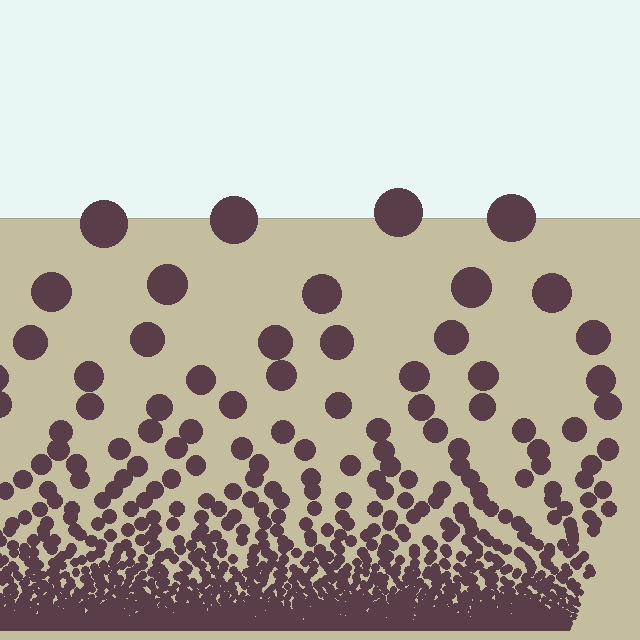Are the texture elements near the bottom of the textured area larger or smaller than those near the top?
Smaller. The gradient is inverted — elements near the bottom are smaller and denser.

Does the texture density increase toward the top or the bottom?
Density increases toward the bottom.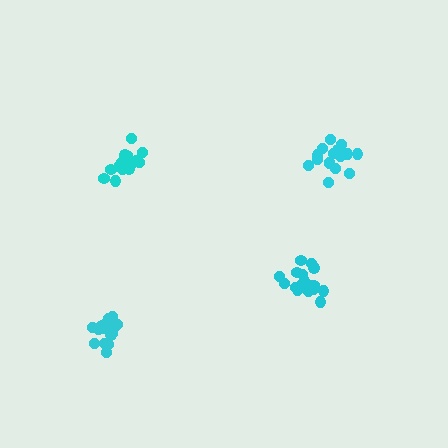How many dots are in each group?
Group 1: 17 dots, Group 2: 19 dots, Group 3: 14 dots, Group 4: 19 dots (69 total).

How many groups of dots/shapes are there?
There are 4 groups.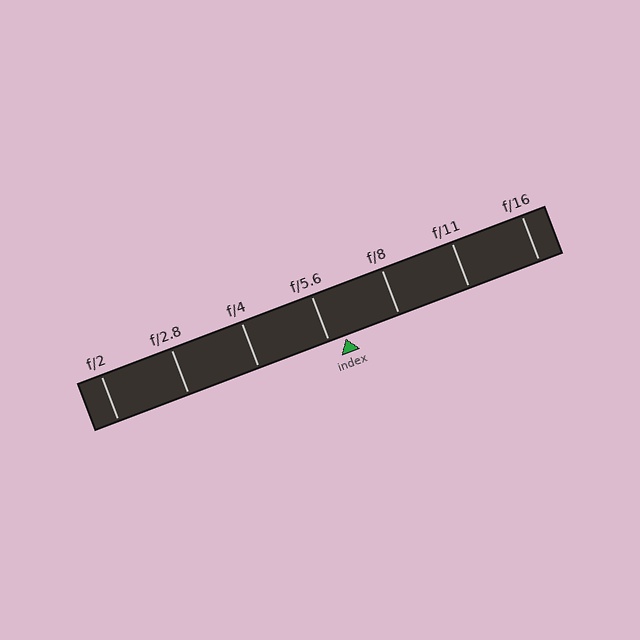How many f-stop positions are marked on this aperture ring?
There are 7 f-stop positions marked.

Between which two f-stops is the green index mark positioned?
The index mark is between f/5.6 and f/8.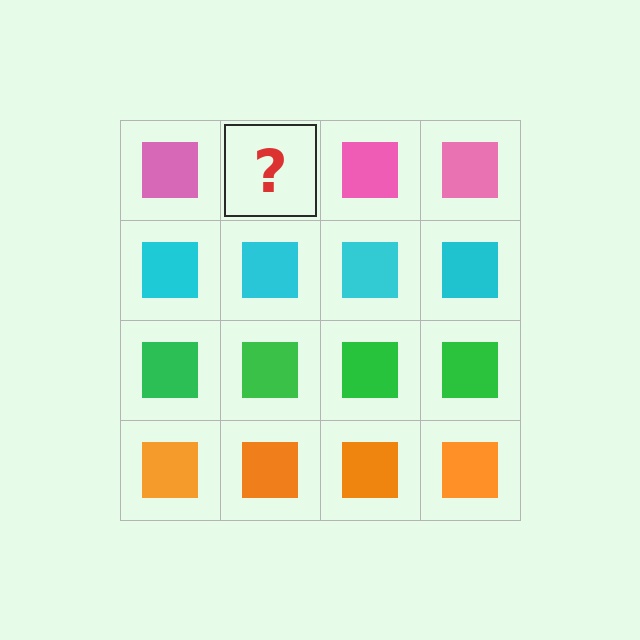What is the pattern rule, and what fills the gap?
The rule is that each row has a consistent color. The gap should be filled with a pink square.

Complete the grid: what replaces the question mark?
The question mark should be replaced with a pink square.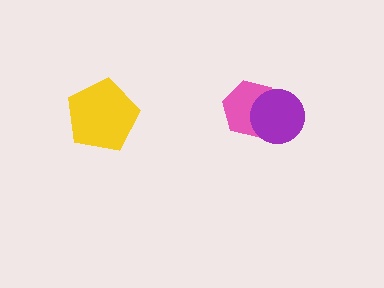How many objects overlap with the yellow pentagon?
0 objects overlap with the yellow pentagon.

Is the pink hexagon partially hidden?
Yes, it is partially covered by another shape.